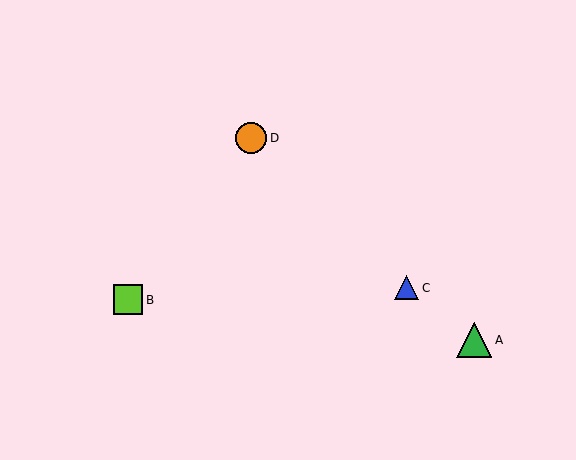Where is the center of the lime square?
The center of the lime square is at (128, 300).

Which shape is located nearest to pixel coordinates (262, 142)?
The orange circle (labeled D) at (251, 138) is nearest to that location.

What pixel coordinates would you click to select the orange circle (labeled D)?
Click at (251, 138) to select the orange circle D.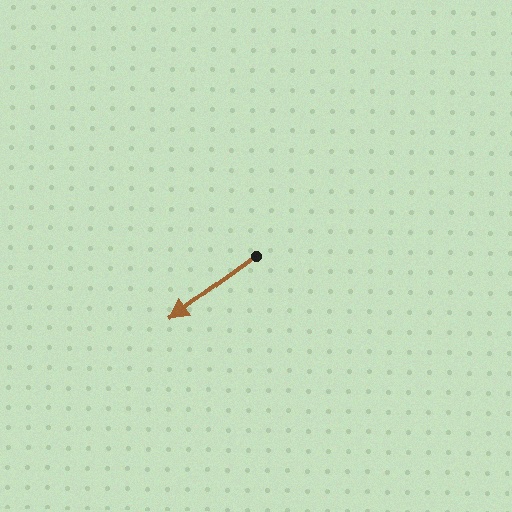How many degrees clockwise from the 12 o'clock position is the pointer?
Approximately 234 degrees.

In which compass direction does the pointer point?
Southwest.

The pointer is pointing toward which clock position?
Roughly 8 o'clock.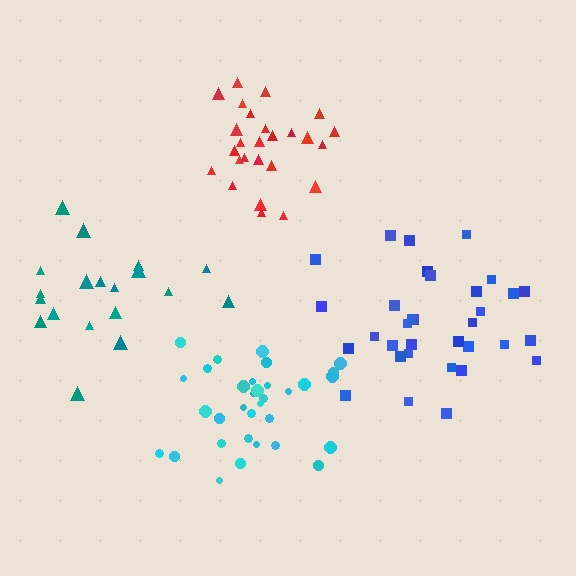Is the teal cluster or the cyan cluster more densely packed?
Cyan.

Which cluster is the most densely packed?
Cyan.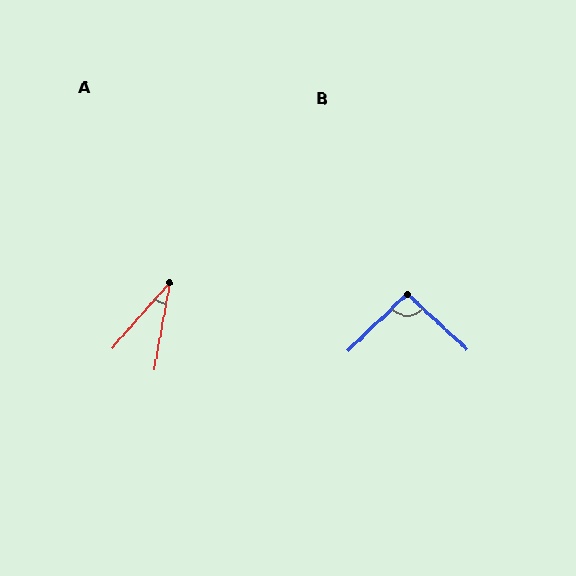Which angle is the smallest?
A, at approximately 31 degrees.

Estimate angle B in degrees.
Approximately 93 degrees.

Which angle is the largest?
B, at approximately 93 degrees.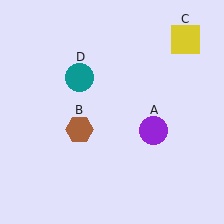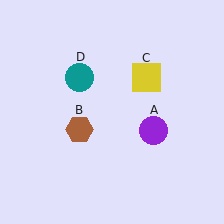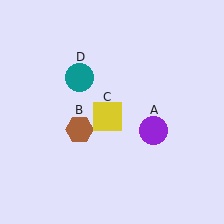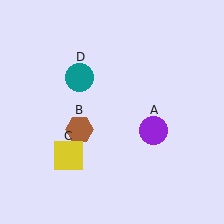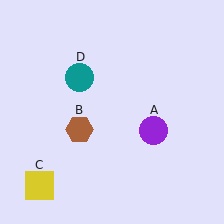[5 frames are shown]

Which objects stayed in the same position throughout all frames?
Purple circle (object A) and brown hexagon (object B) and teal circle (object D) remained stationary.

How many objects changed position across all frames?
1 object changed position: yellow square (object C).